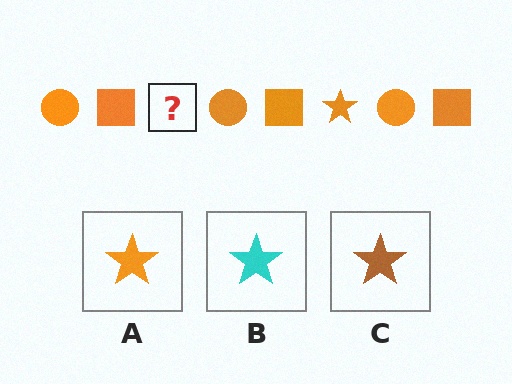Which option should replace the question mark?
Option A.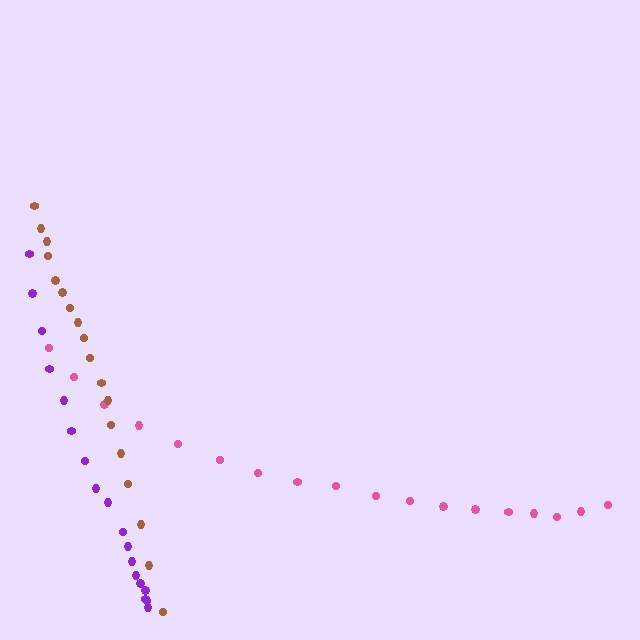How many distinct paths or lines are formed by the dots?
There are 3 distinct paths.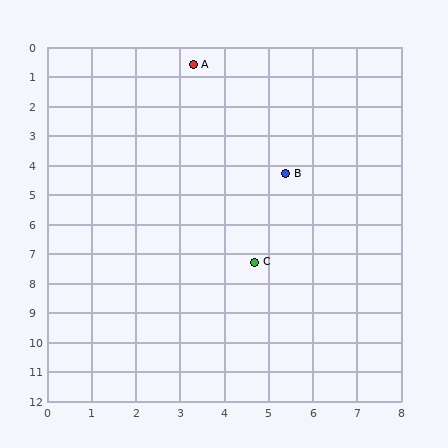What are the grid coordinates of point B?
Point B is at approximately (5.4, 4.3).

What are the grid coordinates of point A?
Point A is at approximately (3.3, 0.6).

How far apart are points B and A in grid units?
Points B and A are about 4.3 grid units apart.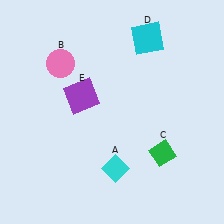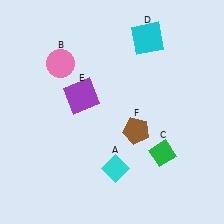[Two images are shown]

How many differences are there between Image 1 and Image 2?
There is 1 difference between the two images.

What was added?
A brown pentagon (F) was added in Image 2.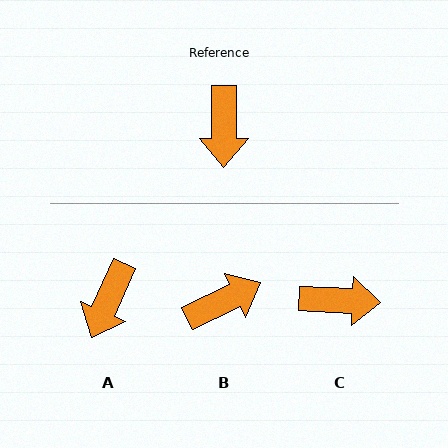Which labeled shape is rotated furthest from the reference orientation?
B, about 117 degrees away.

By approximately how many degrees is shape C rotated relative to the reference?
Approximately 88 degrees counter-clockwise.